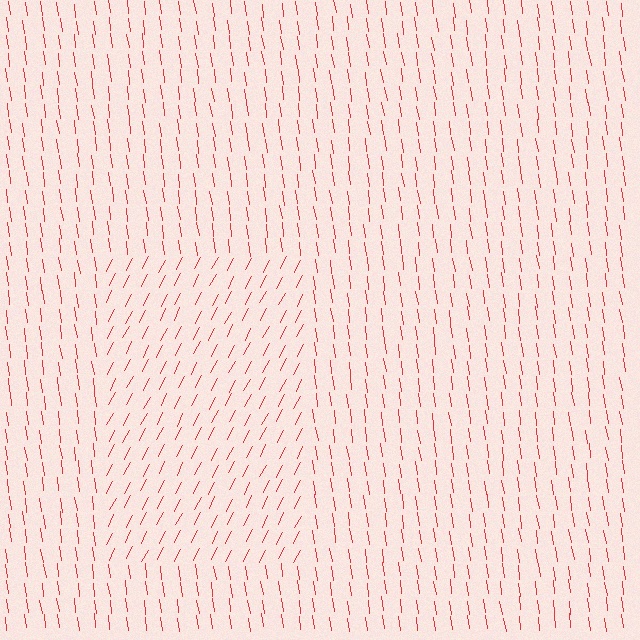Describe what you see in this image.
The image is filled with small red line segments. A rectangle region in the image has lines oriented differently from the surrounding lines, creating a visible texture boundary.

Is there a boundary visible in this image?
Yes, there is a texture boundary formed by a change in line orientation.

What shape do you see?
I see a rectangle.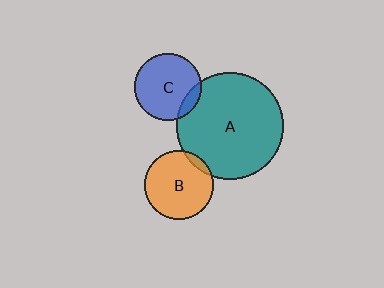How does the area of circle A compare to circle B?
Approximately 2.4 times.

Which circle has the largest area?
Circle A (teal).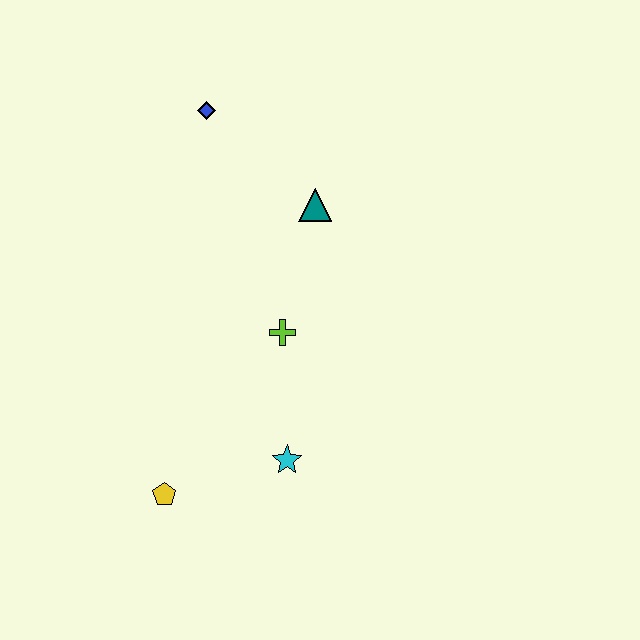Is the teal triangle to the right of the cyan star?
Yes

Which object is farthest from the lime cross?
The blue diamond is farthest from the lime cross.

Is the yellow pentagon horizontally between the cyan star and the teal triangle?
No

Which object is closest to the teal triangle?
The lime cross is closest to the teal triangle.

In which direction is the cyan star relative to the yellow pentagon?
The cyan star is to the right of the yellow pentagon.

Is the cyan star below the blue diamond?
Yes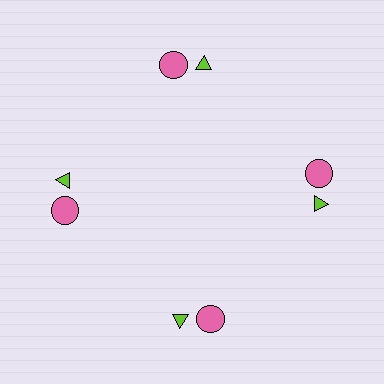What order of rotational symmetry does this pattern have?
This pattern has 4-fold rotational symmetry.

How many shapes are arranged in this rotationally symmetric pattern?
There are 8 shapes, arranged in 4 groups of 2.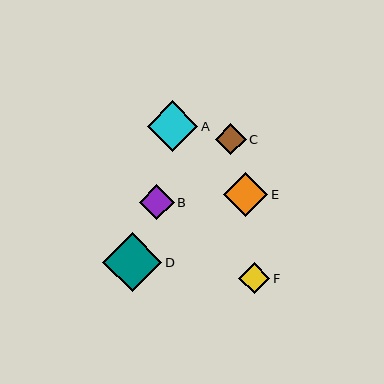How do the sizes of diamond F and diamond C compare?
Diamond F and diamond C are approximately the same size.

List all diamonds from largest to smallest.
From largest to smallest: D, A, E, B, F, C.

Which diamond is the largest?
Diamond D is the largest with a size of approximately 59 pixels.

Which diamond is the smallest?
Diamond C is the smallest with a size of approximately 31 pixels.